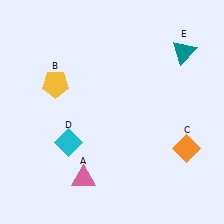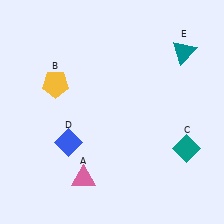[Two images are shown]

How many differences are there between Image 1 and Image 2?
There are 2 differences between the two images.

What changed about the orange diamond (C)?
In Image 1, C is orange. In Image 2, it changed to teal.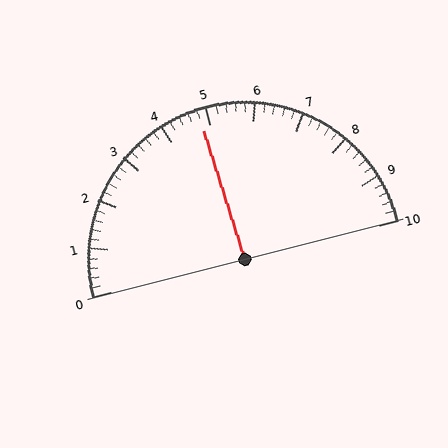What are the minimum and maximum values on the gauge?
The gauge ranges from 0 to 10.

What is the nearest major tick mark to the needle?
The nearest major tick mark is 5.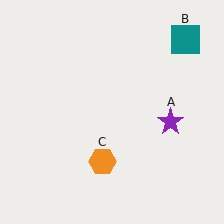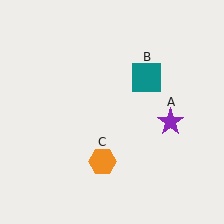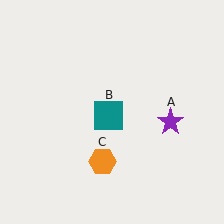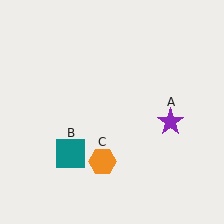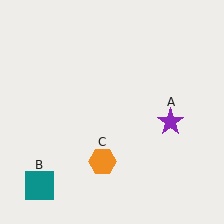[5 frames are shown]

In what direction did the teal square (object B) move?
The teal square (object B) moved down and to the left.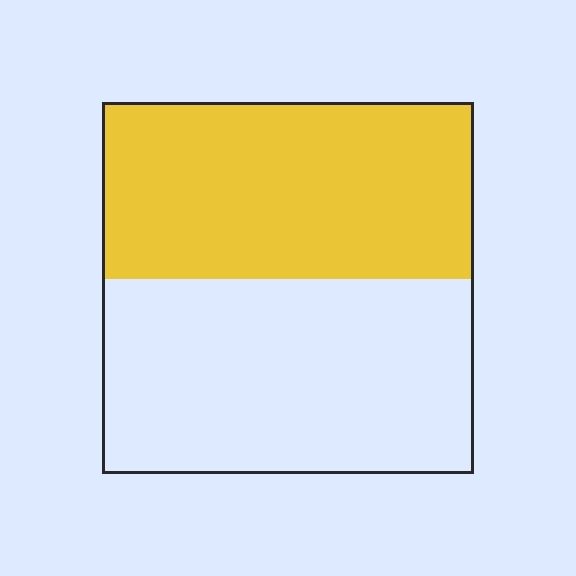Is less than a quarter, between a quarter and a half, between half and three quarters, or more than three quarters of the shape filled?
Between a quarter and a half.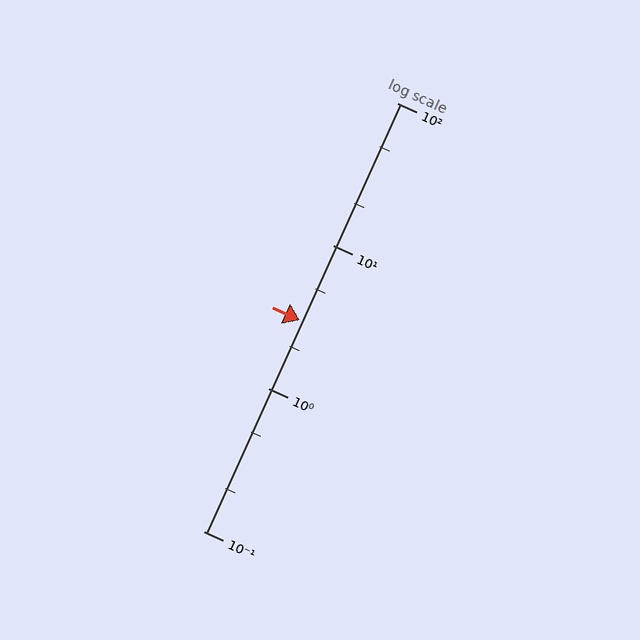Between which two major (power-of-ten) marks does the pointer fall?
The pointer is between 1 and 10.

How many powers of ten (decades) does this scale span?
The scale spans 3 decades, from 0.1 to 100.